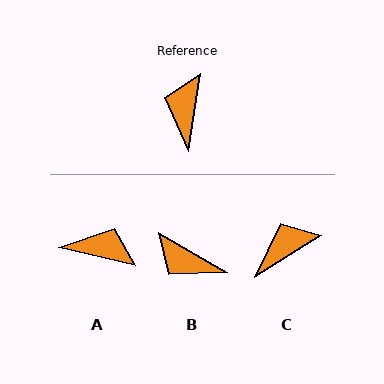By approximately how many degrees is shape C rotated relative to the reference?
Approximately 49 degrees clockwise.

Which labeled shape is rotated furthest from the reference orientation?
A, about 94 degrees away.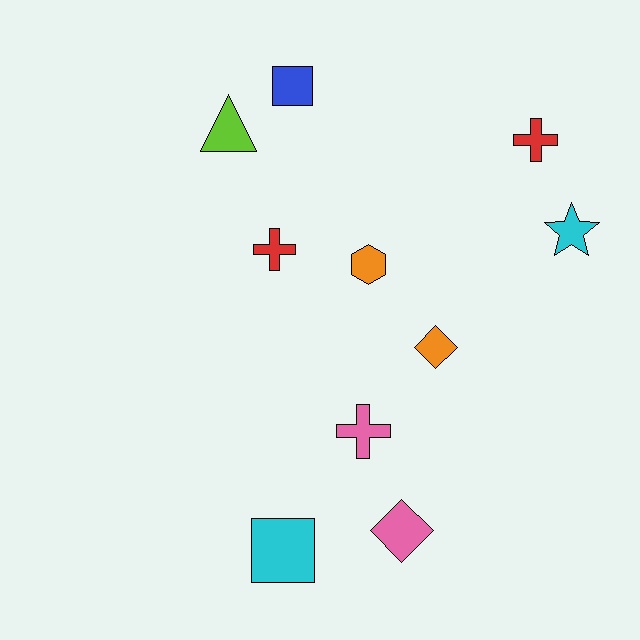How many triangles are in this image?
There is 1 triangle.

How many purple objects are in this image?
There are no purple objects.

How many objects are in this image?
There are 10 objects.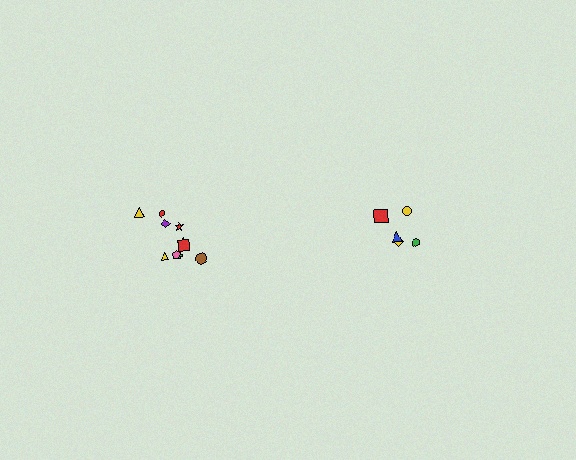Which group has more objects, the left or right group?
The left group.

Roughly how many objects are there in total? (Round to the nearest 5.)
Roughly 15 objects in total.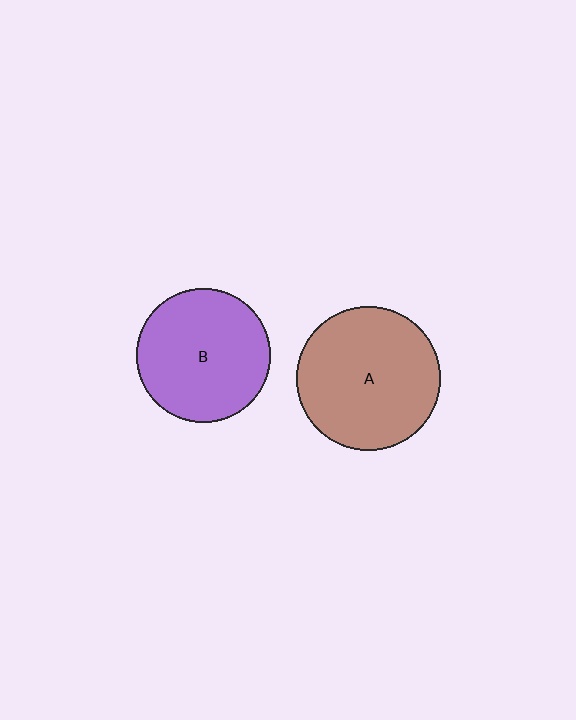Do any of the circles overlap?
No, none of the circles overlap.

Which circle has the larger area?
Circle A (brown).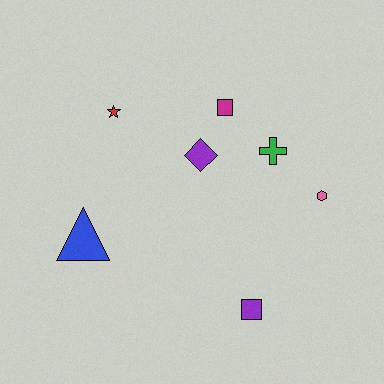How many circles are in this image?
There are no circles.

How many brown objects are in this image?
There are no brown objects.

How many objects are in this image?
There are 7 objects.